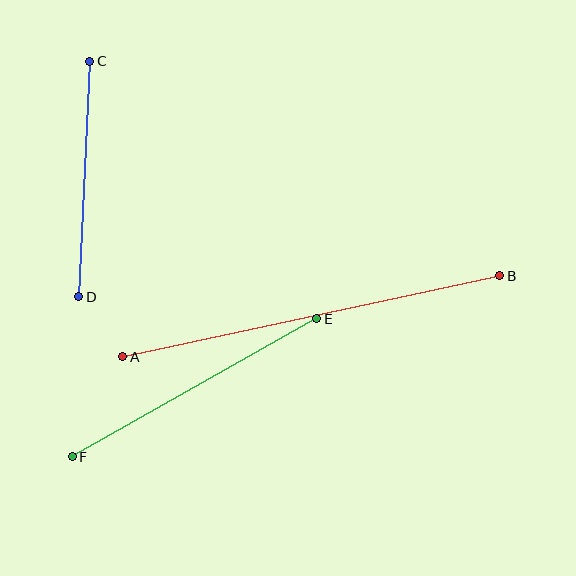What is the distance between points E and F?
The distance is approximately 281 pixels.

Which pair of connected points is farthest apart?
Points A and B are farthest apart.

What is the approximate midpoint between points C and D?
The midpoint is at approximately (84, 179) pixels.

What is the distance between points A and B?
The distance is approximately 385 pixels.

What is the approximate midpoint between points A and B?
The midpoint is at approximately (311, 316) pixels.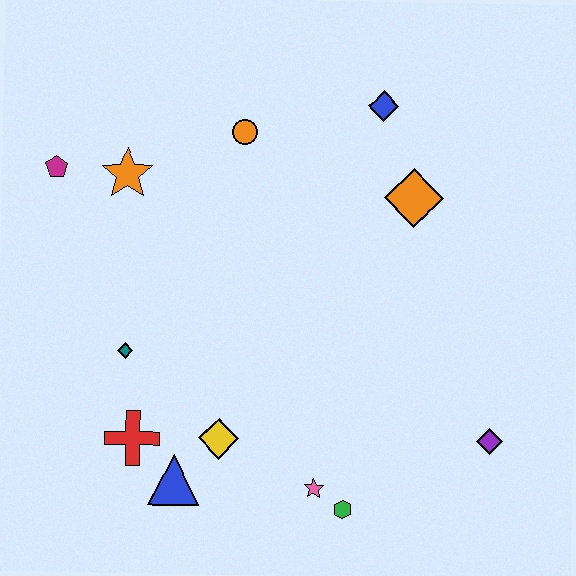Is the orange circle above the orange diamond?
Yes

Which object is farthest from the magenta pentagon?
The purple diamond is farthest from the magenta pentagon.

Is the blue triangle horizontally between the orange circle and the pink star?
No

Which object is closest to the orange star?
The magenta pentagon is closest to the orange star.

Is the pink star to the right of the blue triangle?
Yes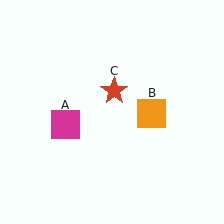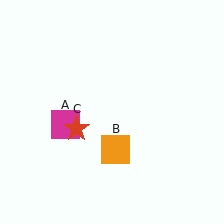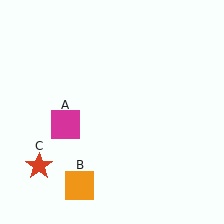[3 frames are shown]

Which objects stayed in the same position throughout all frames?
Magenta square (object A) remained stationary.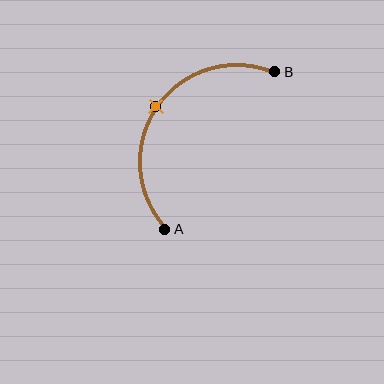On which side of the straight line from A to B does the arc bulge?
The arc bulges above and to the left of the straight line connecting A and B.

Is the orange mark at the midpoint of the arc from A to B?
Yes. The orange mark lies on the arc at equal arc-length from both A and B — it is the arc midpoint.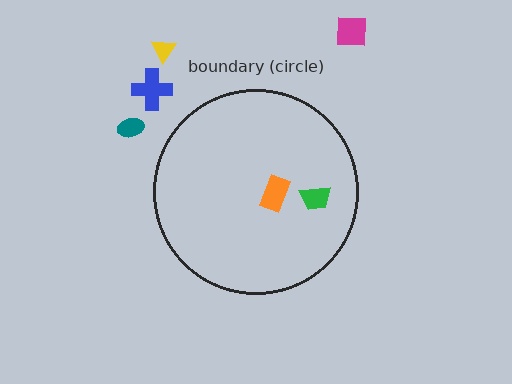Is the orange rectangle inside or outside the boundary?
Inside.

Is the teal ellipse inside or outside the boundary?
Outside.